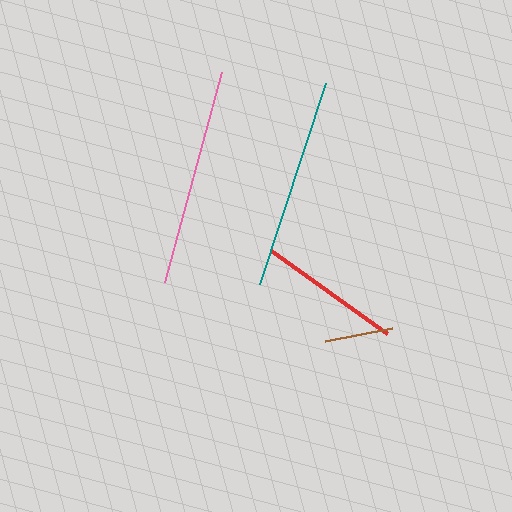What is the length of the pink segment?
The pink segment is approximately 218 pixels long.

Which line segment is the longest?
The pink line is the longest at approximately 218 pixels.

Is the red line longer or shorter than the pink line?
The pink line is longer than the red line.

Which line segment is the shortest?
The brown line is the shortest at approximately 69 pixels.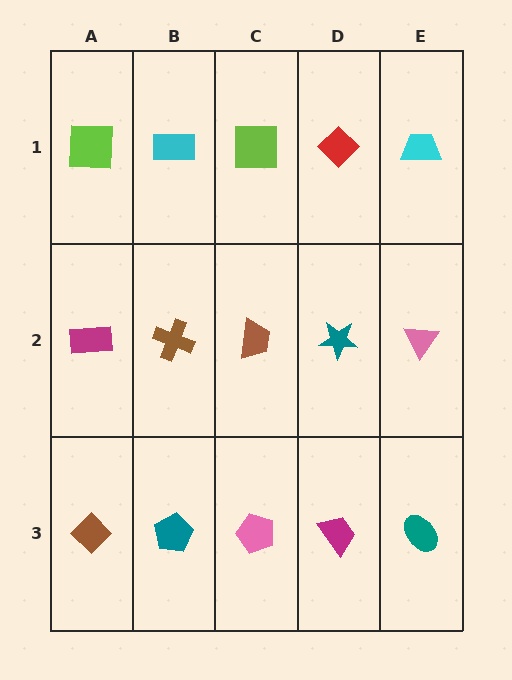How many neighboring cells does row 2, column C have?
4.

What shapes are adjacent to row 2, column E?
A cyan trapezoid (row 1, column E), a teal ellipse (row 3, column E), a teal star (row 2, column D).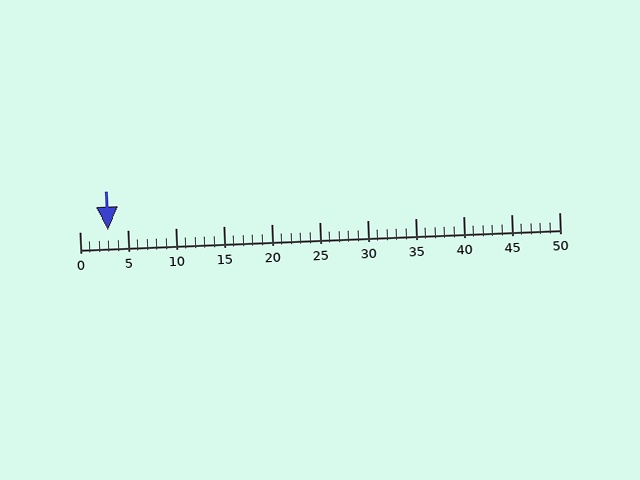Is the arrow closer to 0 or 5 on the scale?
The arrow is closer to 5.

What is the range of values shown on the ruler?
The ruler shows values from 0 to 50.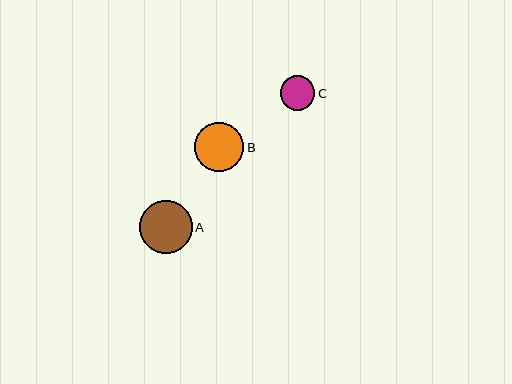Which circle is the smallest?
Circle C is the smallest with a size of approximately 35 pixels.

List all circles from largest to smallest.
From largest to smallest: A, B, C.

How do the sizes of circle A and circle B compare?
Circle A and circle B are approximately the same size.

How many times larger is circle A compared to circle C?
Circle A is approximately 1.5 times the size of circle C.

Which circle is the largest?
Circle A is the largest with a size of approximately 52 pixels.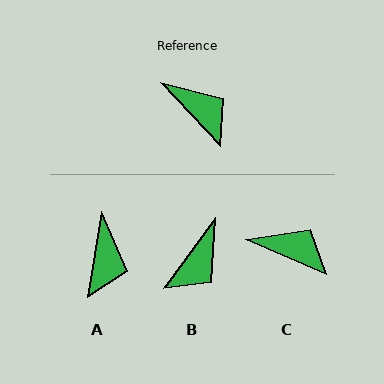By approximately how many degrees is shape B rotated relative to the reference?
Approximately 80 degrees clockwise.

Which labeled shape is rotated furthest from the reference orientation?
B, about 80 degrees away.